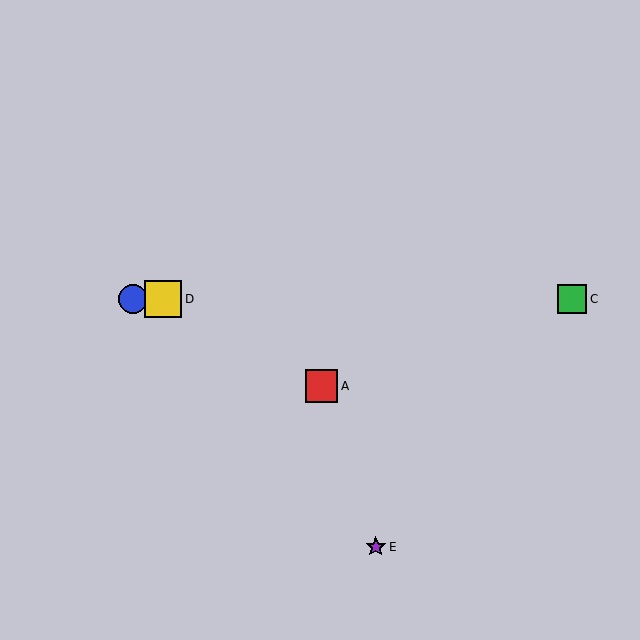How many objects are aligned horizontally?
3 objects (B, C, D) are aligned horizontally.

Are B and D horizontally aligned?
Yes, both are at y≈299.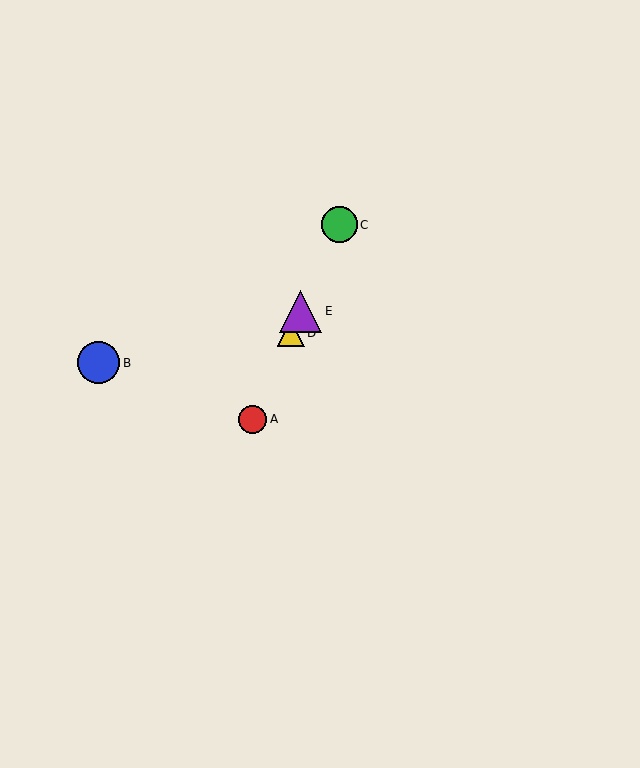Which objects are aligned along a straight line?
Objects A, C, D, E are aligned along a straight line.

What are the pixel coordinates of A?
Object A is at (252, 419).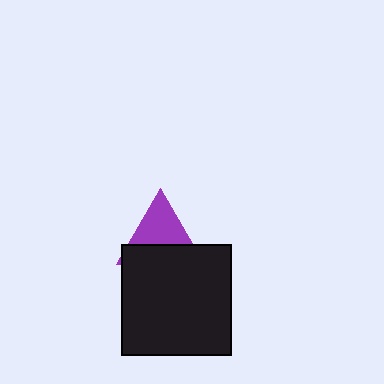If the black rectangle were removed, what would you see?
You would see the complete purple triangle.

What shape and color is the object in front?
The object in front is a black rectangle.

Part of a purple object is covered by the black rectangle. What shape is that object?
It is a triangle.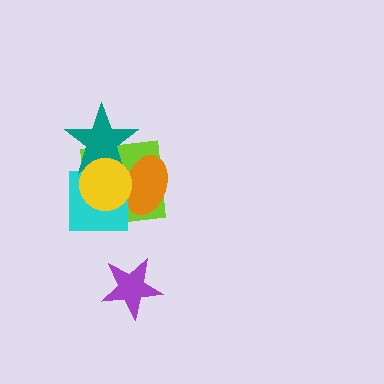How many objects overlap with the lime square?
4 objects overlap with the lime square.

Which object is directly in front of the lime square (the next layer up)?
The orange ellipse is directly in front of the lime square.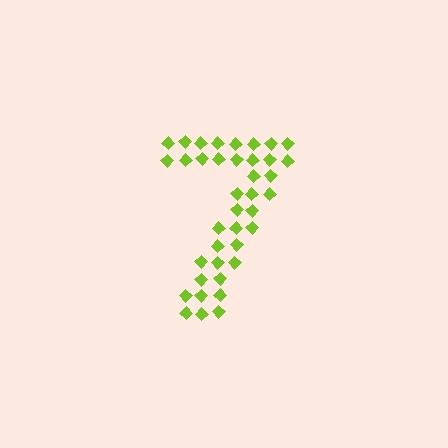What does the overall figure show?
The overall figure shows the digit 7.